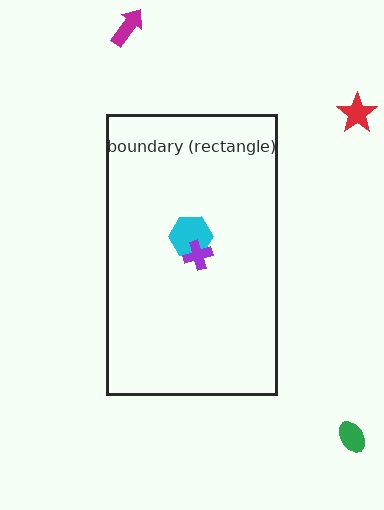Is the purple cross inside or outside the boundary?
Inside.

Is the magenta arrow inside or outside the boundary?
Outside.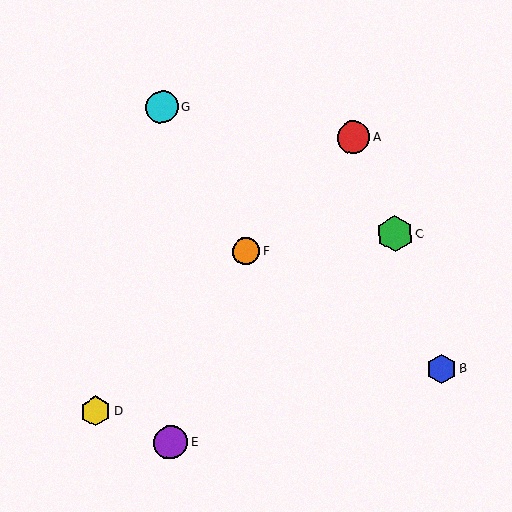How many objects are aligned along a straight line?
3 objects (A, D, F) are aligned along a straight line.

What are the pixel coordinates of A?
Object A is at (353, 137).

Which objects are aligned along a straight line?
Objects A, D, F are aligned along a straight line.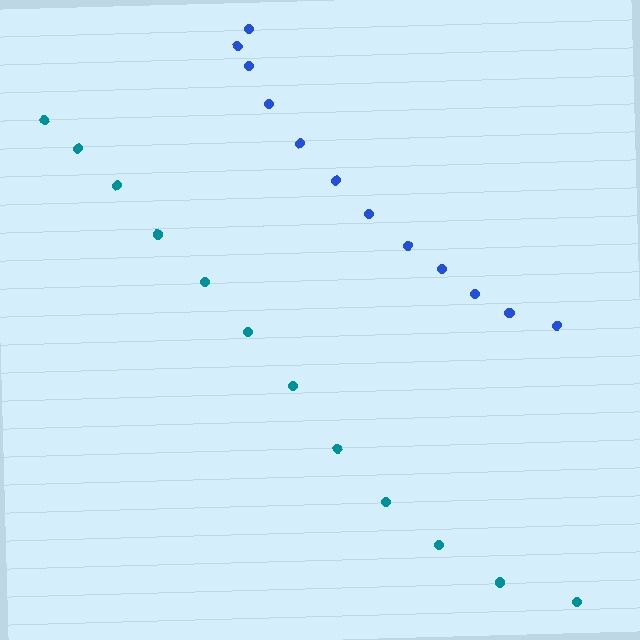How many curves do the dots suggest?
There are 2 distinct paths.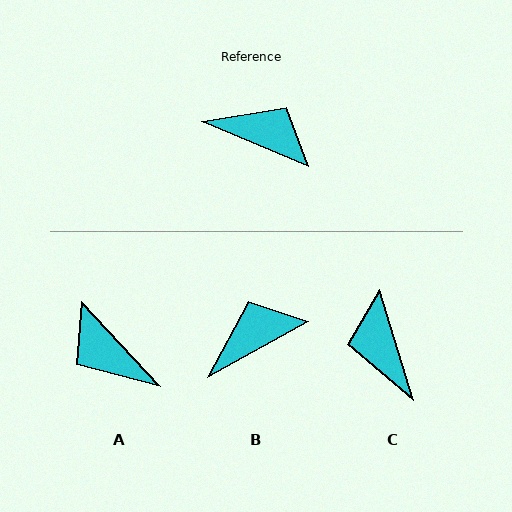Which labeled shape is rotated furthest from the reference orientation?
A, about 156 degrees away.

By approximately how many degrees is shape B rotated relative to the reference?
Approximately 52 degrees counter-clockwise.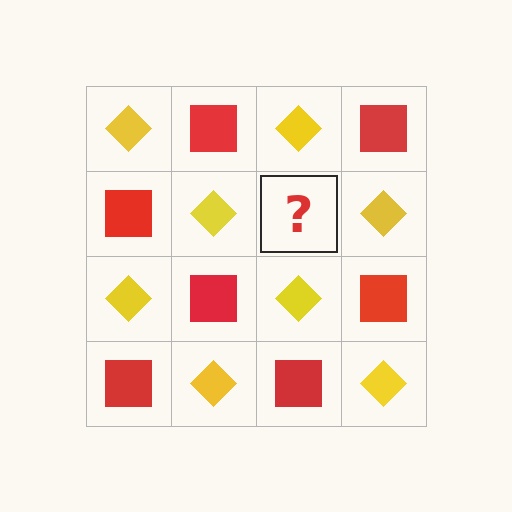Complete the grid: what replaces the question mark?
The question mark should be replaced with a red square.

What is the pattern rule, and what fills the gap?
The rule is that it alternates yellow diamond and red square in a checkerboard pattern. The gap should be filled with a red square.